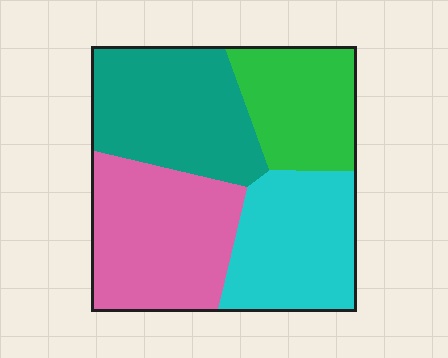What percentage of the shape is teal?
Teal takes up between a quarter and a half of the shape.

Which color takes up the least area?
Green, at roughly 20%.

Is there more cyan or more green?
Cyan.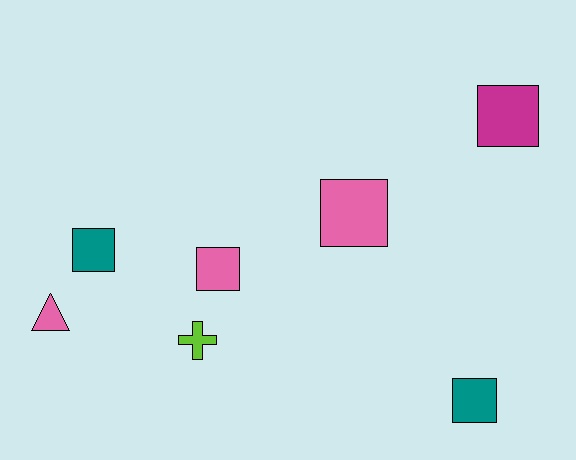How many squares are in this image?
There are 5 squares.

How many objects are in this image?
There are 7 objects.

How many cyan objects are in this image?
There are no cyan objects.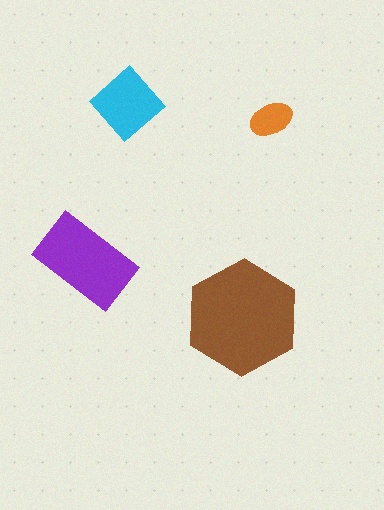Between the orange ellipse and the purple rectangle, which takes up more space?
The purple rectangle.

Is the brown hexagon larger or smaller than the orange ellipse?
Larger.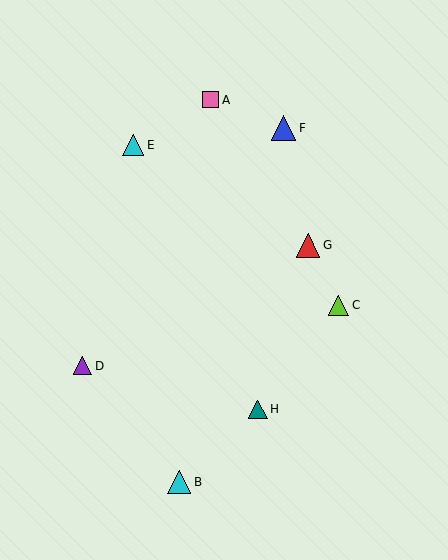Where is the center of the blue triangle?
The center of the blue triangle is at (284, 128).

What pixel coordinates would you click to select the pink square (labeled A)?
Click at (211, 100) to select the pink square A.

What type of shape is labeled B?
Shape B is a cyan triangle.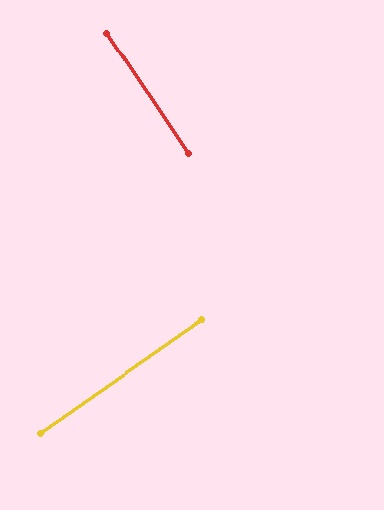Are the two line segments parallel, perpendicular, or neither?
Perpendicular — they meet at approximately 89°.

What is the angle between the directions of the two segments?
Approximately 89 degrees.